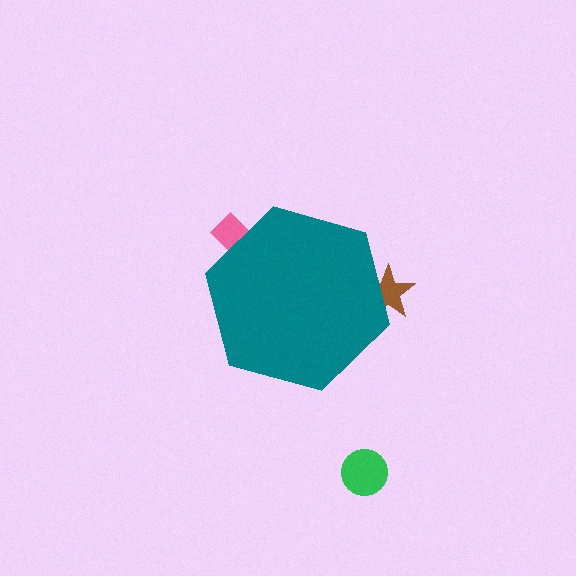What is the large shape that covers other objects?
A teal hexagon.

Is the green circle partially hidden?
No, the green circle is fully visible.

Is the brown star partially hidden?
Yes, the brown star is partially hidden behind the teal hexagon.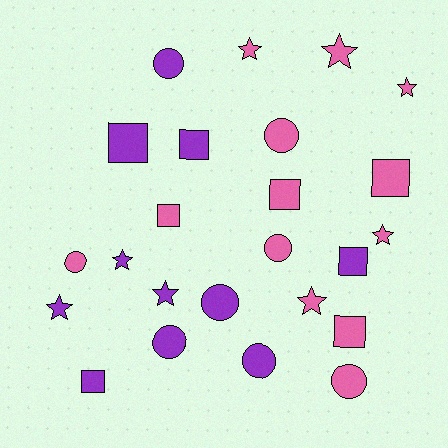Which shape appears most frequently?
Circle, with 8 objects.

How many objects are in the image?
There are 24 objects.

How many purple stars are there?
There are 3 purple stars.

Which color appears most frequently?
Pink, with 13 objects.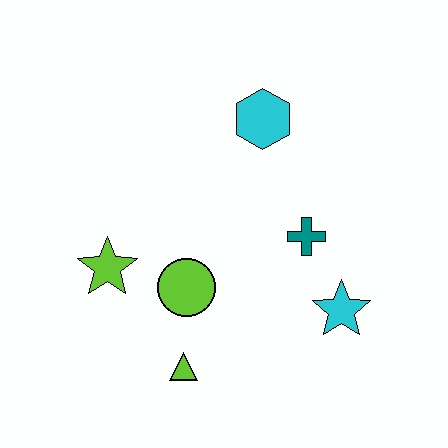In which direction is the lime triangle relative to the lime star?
The lime triangle is below the lime star.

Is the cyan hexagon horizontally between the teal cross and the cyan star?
No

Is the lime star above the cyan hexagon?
No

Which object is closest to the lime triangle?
The lime circle is closest to the lime triangle.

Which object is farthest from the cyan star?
The lime star is farthest from the cyan star.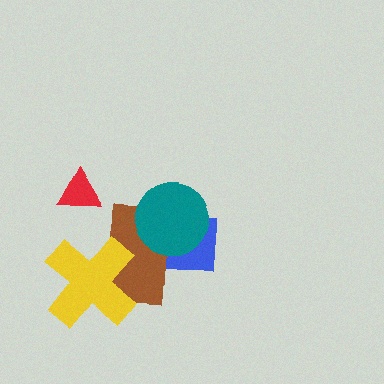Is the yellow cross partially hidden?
No, no other shape covers it.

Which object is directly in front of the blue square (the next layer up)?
The brown rectangle is directly in front of the blue square.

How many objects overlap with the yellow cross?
1 object overlaps with the yellow cross.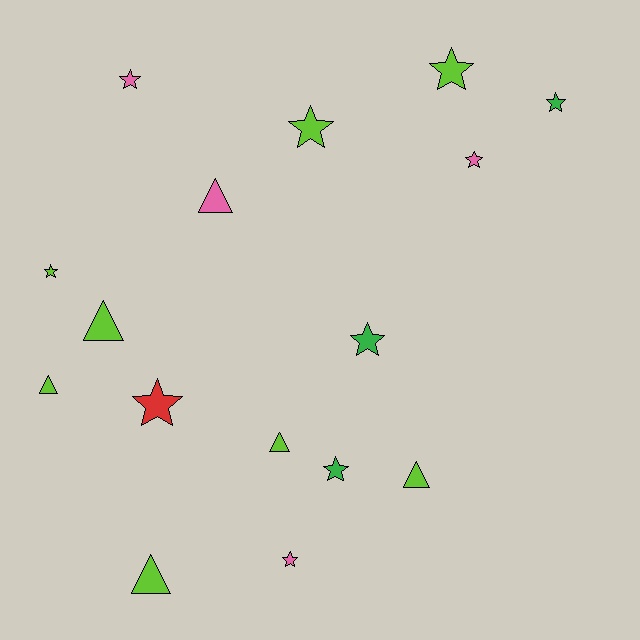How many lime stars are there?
There are 3 lime stars.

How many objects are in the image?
There are 16 objects.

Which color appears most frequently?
Lime, with 8 objects.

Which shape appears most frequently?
Star, with 10 objects.